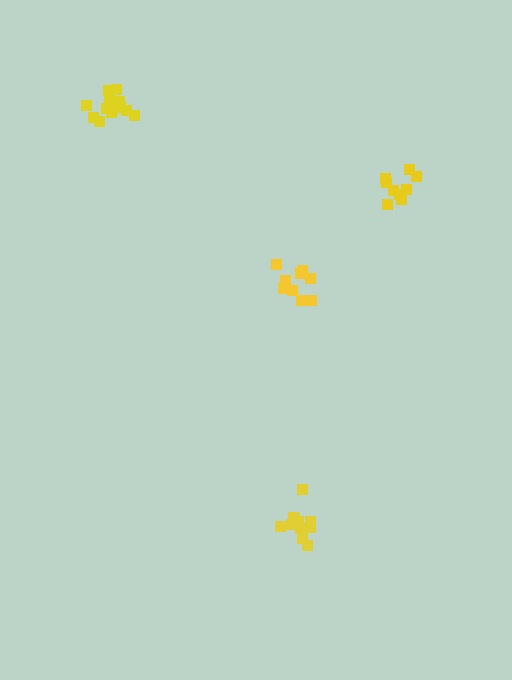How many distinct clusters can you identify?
There are 4 distinct clusters.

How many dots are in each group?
Group 1: 10 dots, Group 2: 11 dots, Group 3: 9 dots, Group 4: 13 dots (43 total).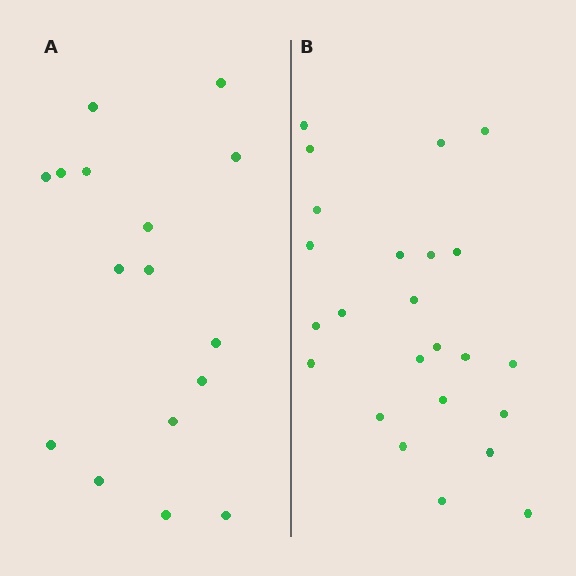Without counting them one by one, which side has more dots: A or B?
Region B (the right region) has more dots.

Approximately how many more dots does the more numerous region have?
Region B has roughly 8 or so more dots than region A.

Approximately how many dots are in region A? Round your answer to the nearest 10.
About 20 dots. (The exact count is 16, which rounds to 20.)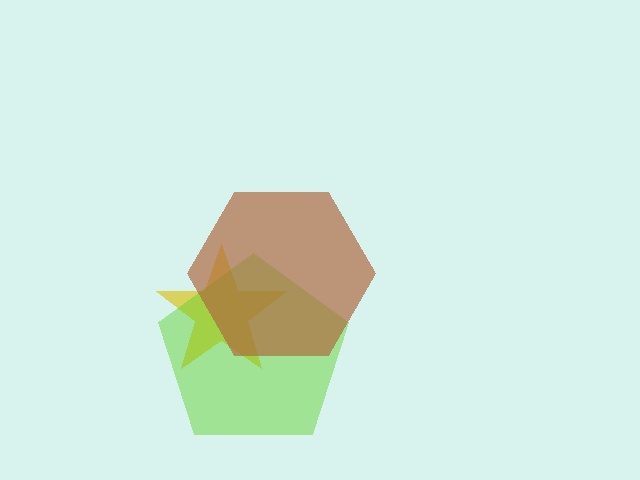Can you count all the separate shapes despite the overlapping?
Yes, there are 3 separate shapes.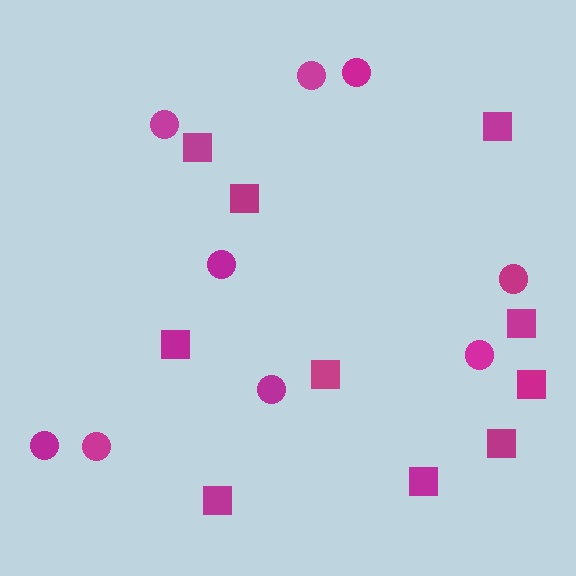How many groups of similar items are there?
There are 2 groups: one group of circles (9) and one group of squares (10).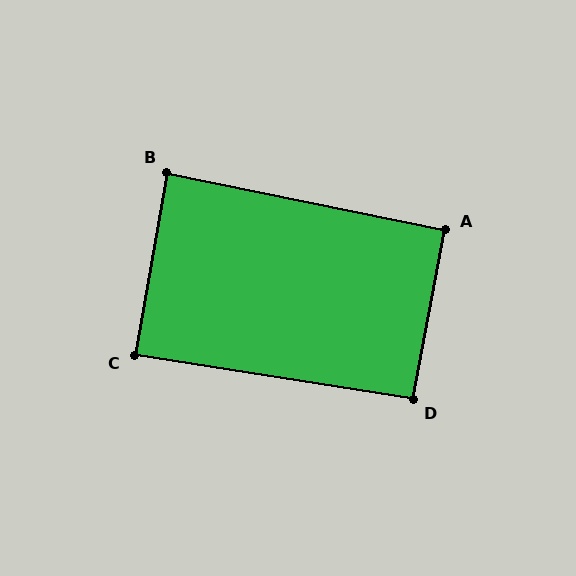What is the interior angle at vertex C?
Approximately 89 degrees (approximately right).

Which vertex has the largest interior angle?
D, at approximately 92 degrees.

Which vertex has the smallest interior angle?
B, at approximately 88 degrees.